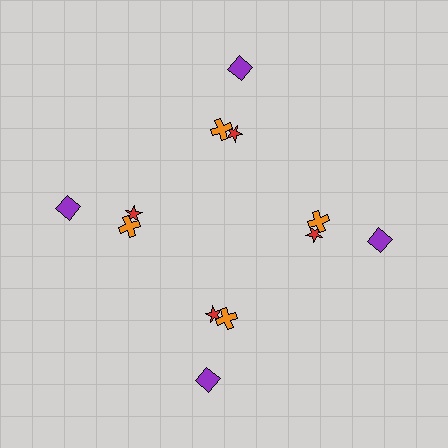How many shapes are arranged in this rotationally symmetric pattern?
There are 12 shapes, arranged in 4 groups of 3.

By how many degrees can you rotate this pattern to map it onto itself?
The pattern maps onto itself every 90 degrees of rotation.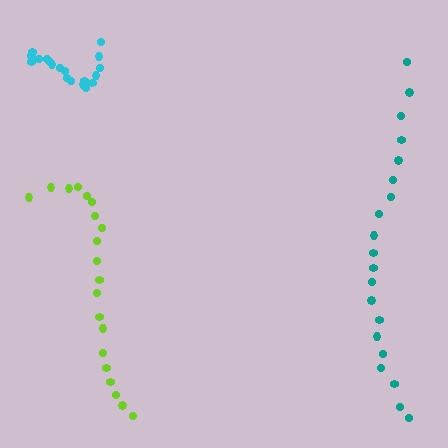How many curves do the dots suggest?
There are 3 distinct paths.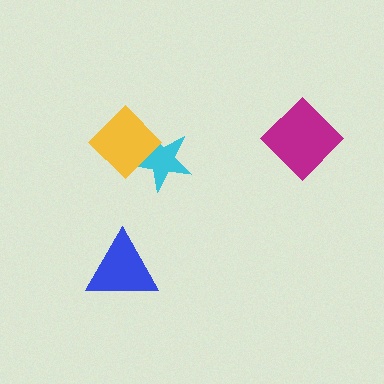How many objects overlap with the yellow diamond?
1 object overlaps with the yellow diamond.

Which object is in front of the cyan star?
The yellow diamond is in front of the cyan star.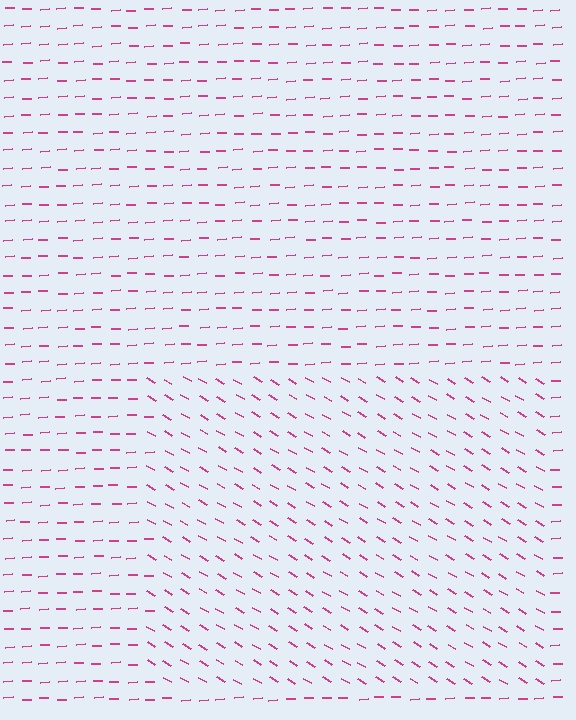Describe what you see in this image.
The image is filled with small magenta line segments. A rectangle region in the image has lines oriented differently from the surrounding lines, creating a visible texture boundary.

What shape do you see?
I see a rectangle.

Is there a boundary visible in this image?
Yes, there is a texture boundary formed by a change in line orientation.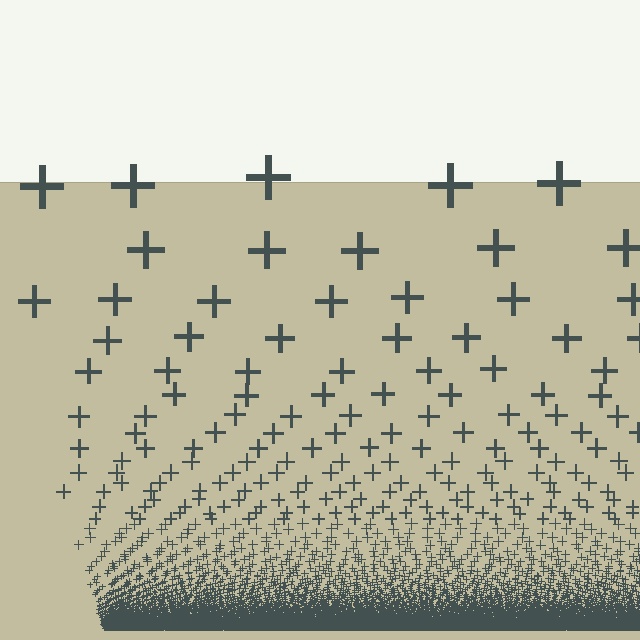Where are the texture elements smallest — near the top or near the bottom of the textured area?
Near the bottom.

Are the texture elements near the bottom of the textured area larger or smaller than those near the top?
Smaller. The gradient is inverted — elements near the bottom are smaller and denser.